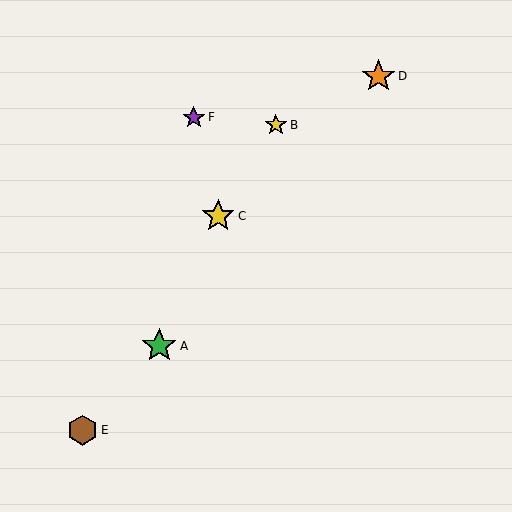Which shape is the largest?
The green star (labeled A) is the largest.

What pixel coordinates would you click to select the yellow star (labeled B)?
Click at (276, 125) to select the yellow star B.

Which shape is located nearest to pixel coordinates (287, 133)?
The yellow star (labeled B) at (276, 125) is nearest to that location.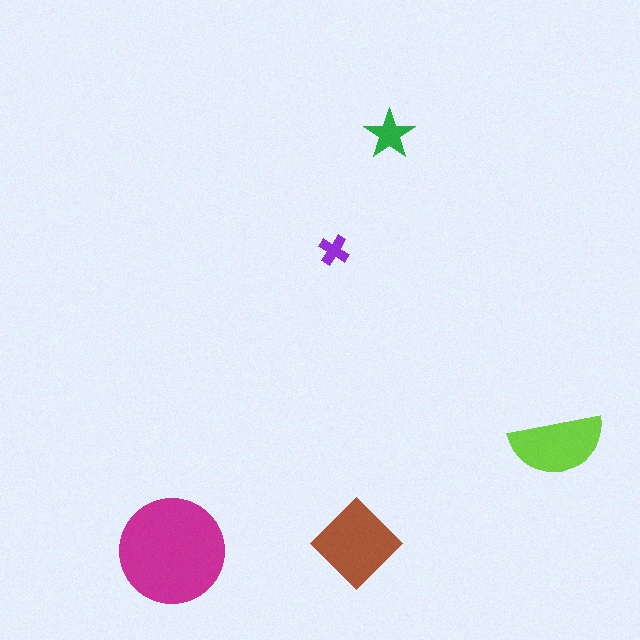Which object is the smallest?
The purple cross.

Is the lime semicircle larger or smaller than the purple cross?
Larger.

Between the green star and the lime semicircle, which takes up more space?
The lime semicircle.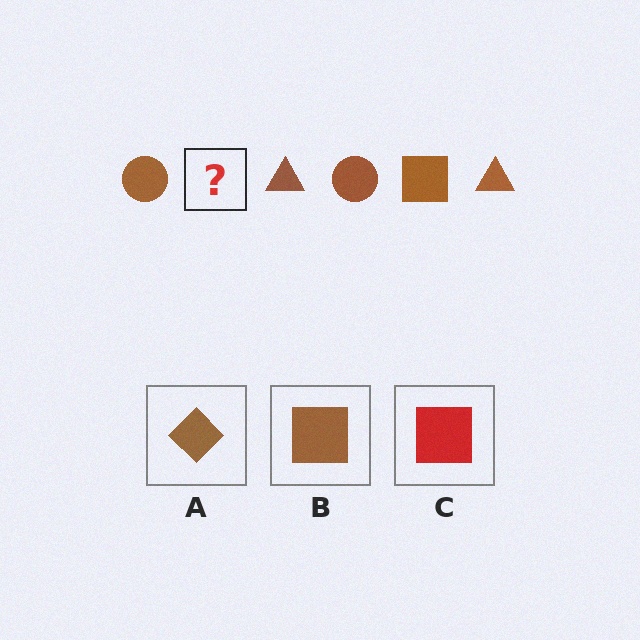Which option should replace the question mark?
Option B.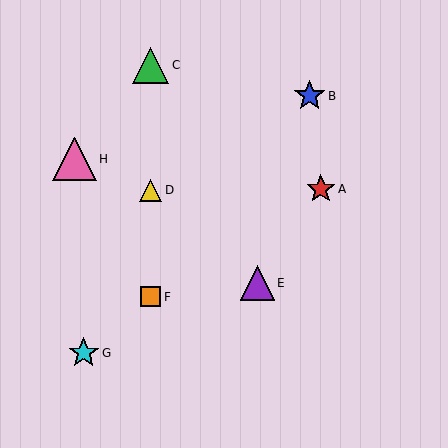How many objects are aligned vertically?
3 objects (C, D, F) are aligned vertically.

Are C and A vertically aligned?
No, C is at x≈150 and A is at x≈321.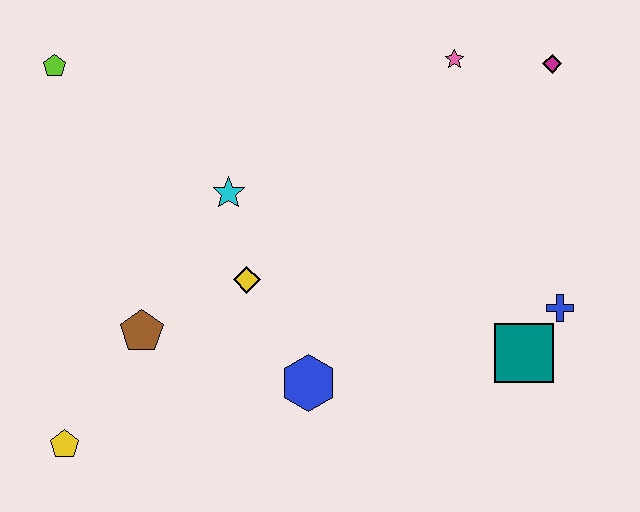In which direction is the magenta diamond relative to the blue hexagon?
The magenta diamond is above the blue hexagon.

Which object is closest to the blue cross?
The teal square is closest to the blue cross.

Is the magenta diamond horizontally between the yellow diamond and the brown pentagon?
No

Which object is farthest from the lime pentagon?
The blue cross is farthest from the lime pentagon.